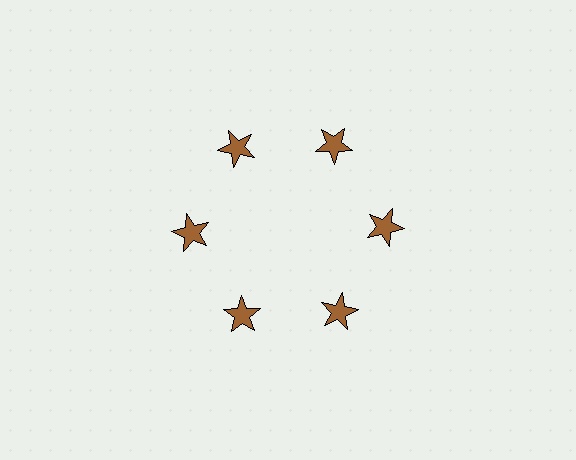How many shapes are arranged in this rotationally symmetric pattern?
There are 6 shapes, arranged in 6 groups of 1.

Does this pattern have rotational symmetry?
Yes, this pattern has 6-fold rotational symmetry. It looks the same after rotating 60 degrees around the center.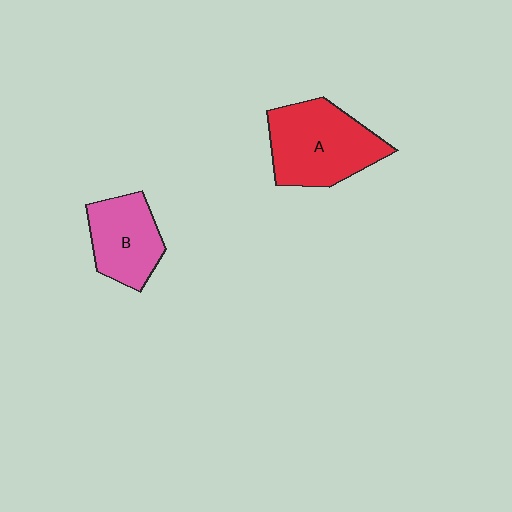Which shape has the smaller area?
Shape B (pink).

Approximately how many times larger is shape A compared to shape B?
Approximately 1.4 times.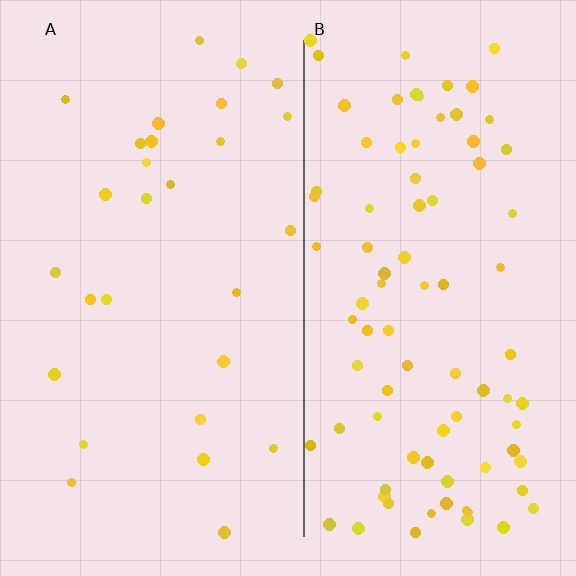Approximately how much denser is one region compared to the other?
Approximately 3.0× — region B over region A.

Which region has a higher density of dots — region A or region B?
B (the right).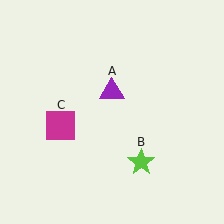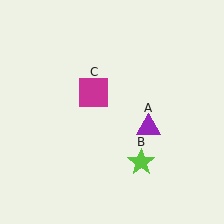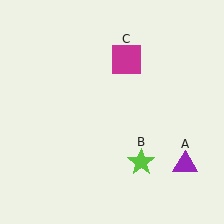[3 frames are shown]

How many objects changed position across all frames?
2 objects changed position: purple triangle (object A), magenta square (object C).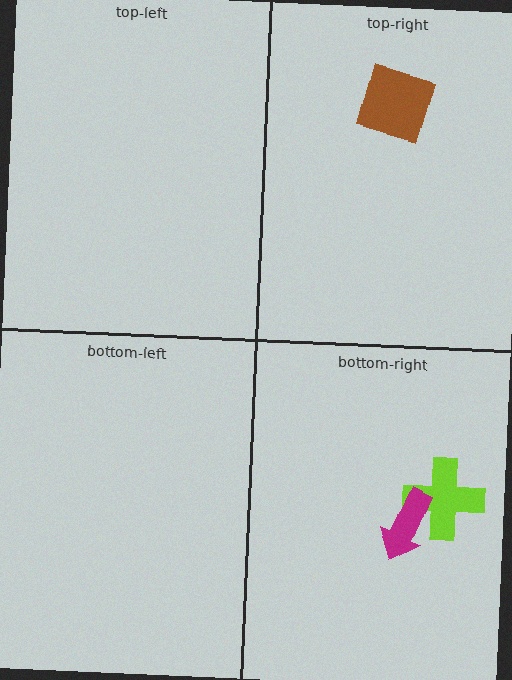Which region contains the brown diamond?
The top-right region.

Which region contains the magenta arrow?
The bottom-right region.